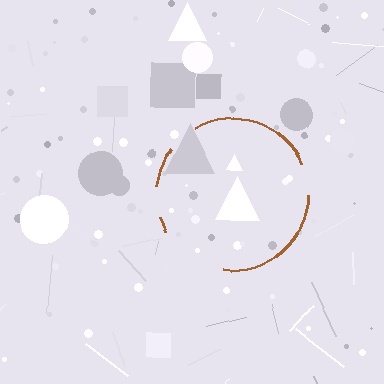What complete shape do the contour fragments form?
The contour fragments form a circle.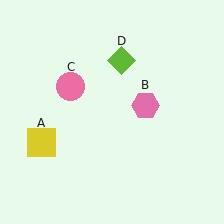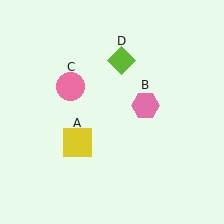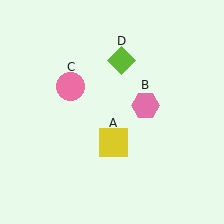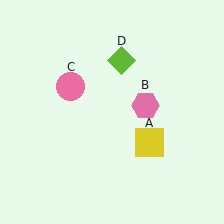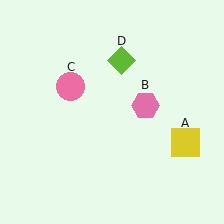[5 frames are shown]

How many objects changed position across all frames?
1 object changed position: yellow square (object A).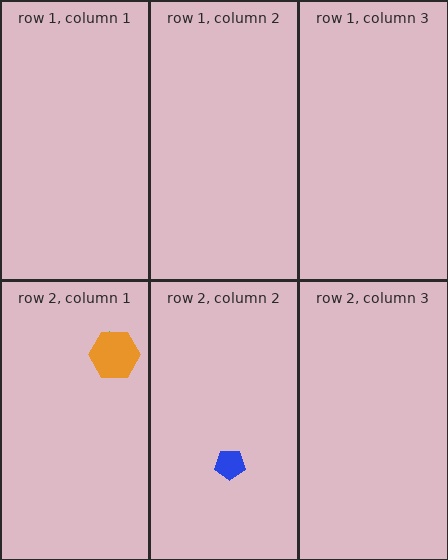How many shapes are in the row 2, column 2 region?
1.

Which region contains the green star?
The row 2, column 1 region.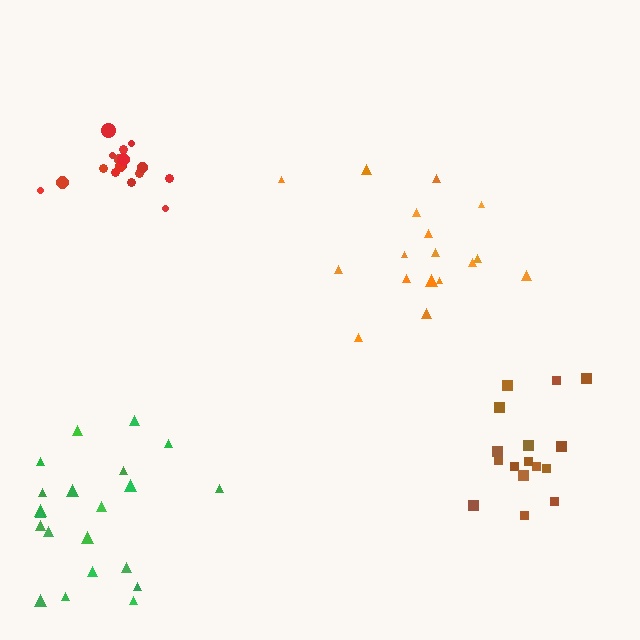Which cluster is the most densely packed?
Red.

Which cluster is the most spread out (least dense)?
Orange.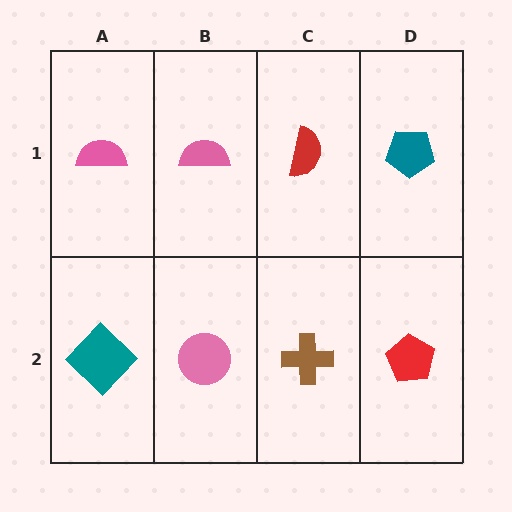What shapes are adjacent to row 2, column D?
A teal pentagon (row 1, column D), a brown cross (row 2, column C).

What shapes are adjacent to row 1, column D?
A red pentagon (row 2, column D), a red semicircle (row 1, column C).